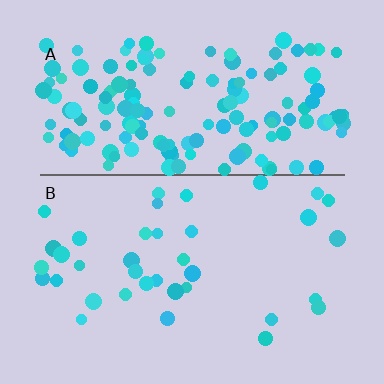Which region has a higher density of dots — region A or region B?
A (the top).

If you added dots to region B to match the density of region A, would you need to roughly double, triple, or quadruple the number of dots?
Approximately quadruple.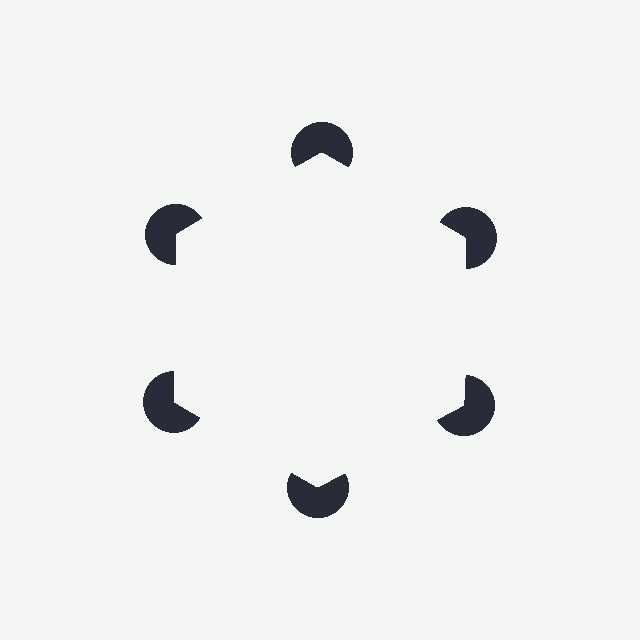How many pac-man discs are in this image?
There are 6 — one at each vertex of the illusory hexagon.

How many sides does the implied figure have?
6 sides.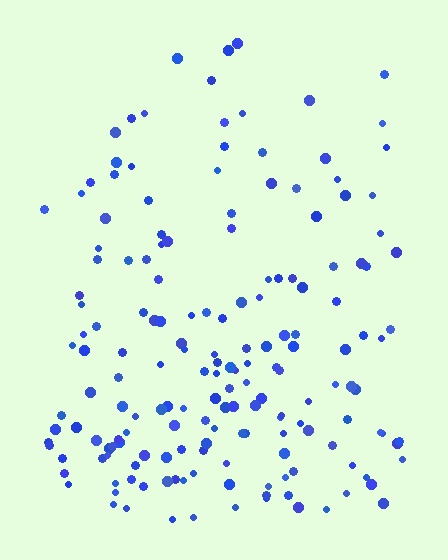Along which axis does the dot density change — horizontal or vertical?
Vertical.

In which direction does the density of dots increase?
From top to bottom, with the bottom side densest.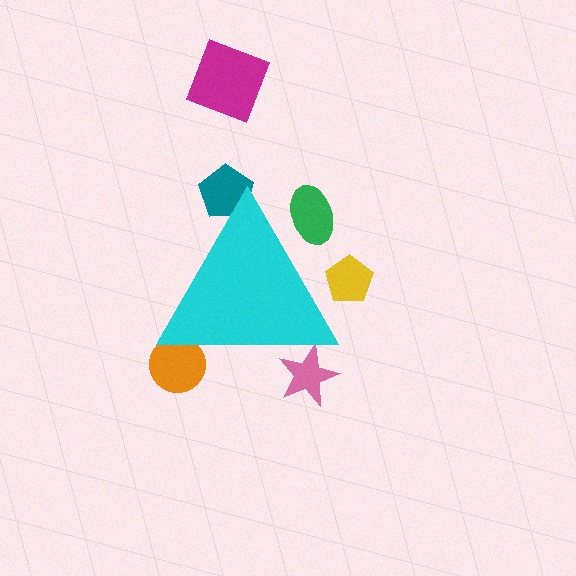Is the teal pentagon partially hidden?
Yes, the teal pentagon is partially hidden behind the cyan triangle.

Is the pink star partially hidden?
Yes, the pink star is partially hidden behind the cyan triangle.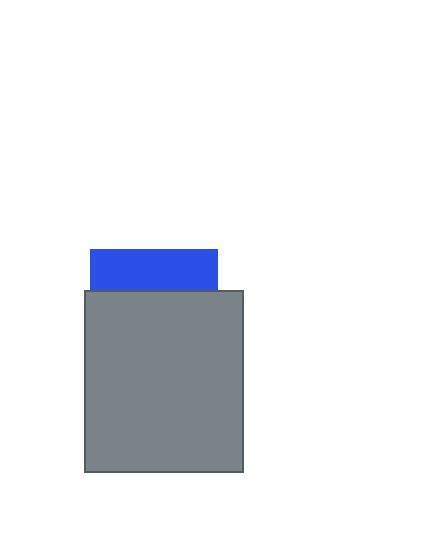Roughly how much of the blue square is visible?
A small part of it is visible (roughly 31%).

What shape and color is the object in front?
The object in front is a gray rectangle.